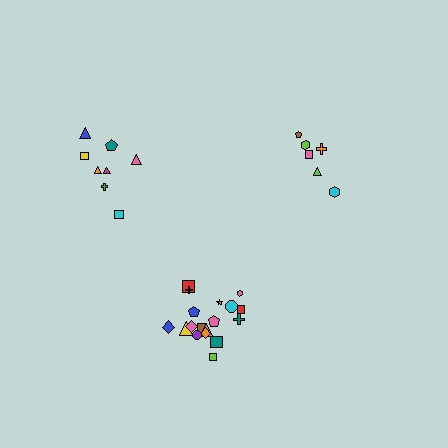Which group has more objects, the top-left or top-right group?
The top-left group.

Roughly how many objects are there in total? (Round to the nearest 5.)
Roughly 30 objects in total.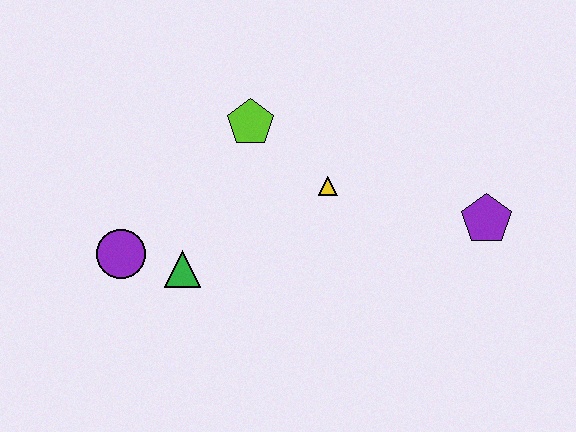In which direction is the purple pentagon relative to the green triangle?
The purple pentagon is to the right of the green triangle.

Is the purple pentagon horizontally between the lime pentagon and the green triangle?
No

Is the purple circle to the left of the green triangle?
Yes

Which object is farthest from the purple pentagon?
The purple circle is farthest from the purple pentagon.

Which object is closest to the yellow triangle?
The lime pentagon is closest to the yellow triangle.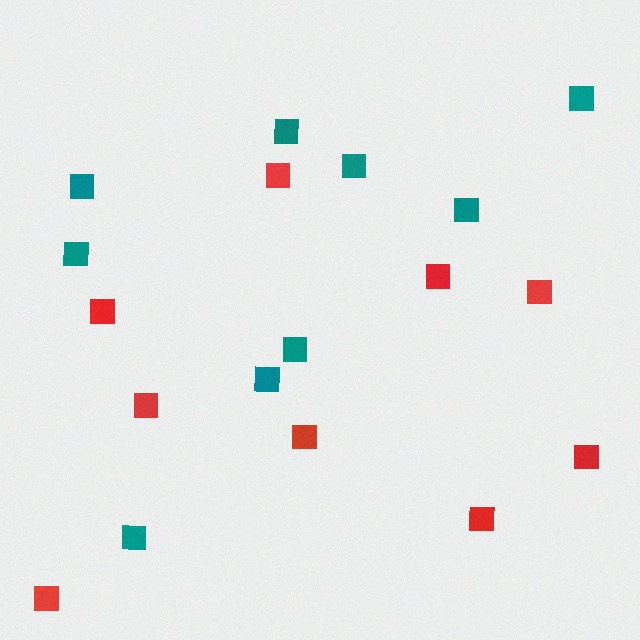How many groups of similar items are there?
There are 2 groups: one group of teal squares (9) and one group of red squares (9).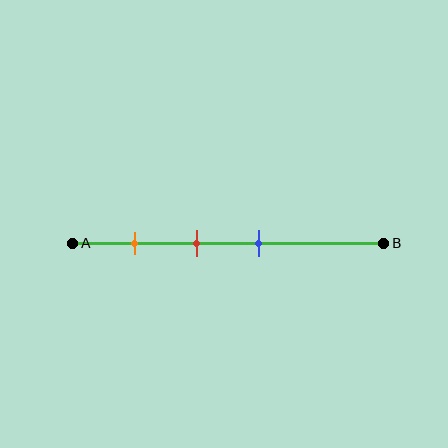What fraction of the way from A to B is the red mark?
The red mark is approximately 40% (0.4) of the way from A to B.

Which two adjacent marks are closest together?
The red and blue marks are the closest adjacent pair.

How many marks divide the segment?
There are 3 marks dividing the segment.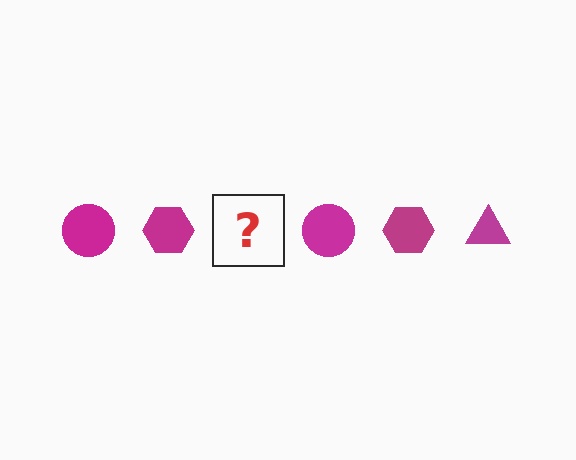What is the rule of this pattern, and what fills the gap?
The rule is that the pattern cycles through circle, hexagon, triangle shapes in magenta. The gap should be filled with a magenta triangle.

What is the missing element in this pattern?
The missing element is a magenta triangle.